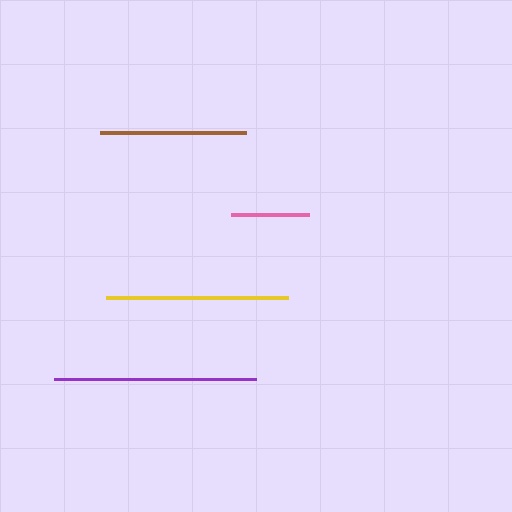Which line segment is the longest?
The purple line is the longest at approximately 202 pixels.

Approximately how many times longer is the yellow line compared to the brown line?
The yellow line is approximately 1.2 times the length of the brown line.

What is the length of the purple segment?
The purple segment is approximately 202 pixels long.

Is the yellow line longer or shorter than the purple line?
The purple line is longer than the yellow line.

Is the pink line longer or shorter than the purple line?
The purple line is longer than the pink line.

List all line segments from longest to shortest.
From longest to shortest: purple, yellow, brown, pink.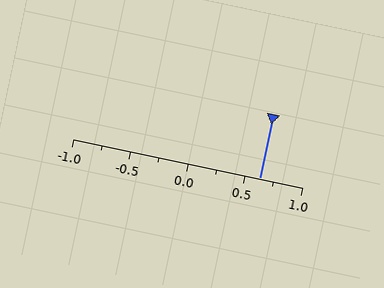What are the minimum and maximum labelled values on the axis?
The axis runs from -1.0 to 1.0.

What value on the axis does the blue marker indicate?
The marker indicates approximately 0.62.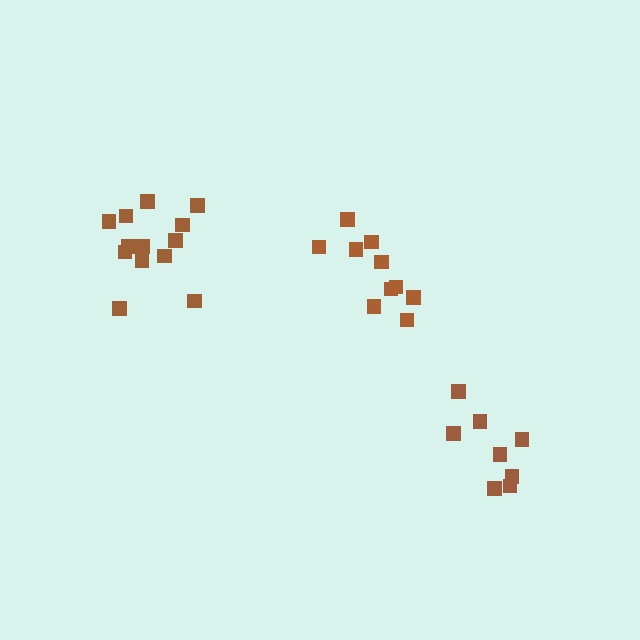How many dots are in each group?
Group 1: 10 dots, Group 2: 8 dots, Group 3: 13 dots (31 total).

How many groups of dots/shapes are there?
There are 3 groups.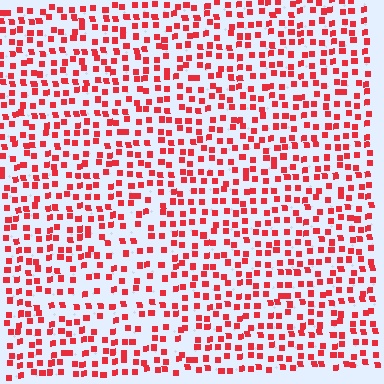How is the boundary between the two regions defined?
The boundary is defined by a change in element density (approximately 1.5x ratio). All elements are the same color, size, and shape.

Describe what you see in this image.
The image contains small red elements arranged at two different densities. A triangle-shaped region is visible where the elements are less densely packed than the surrounding area.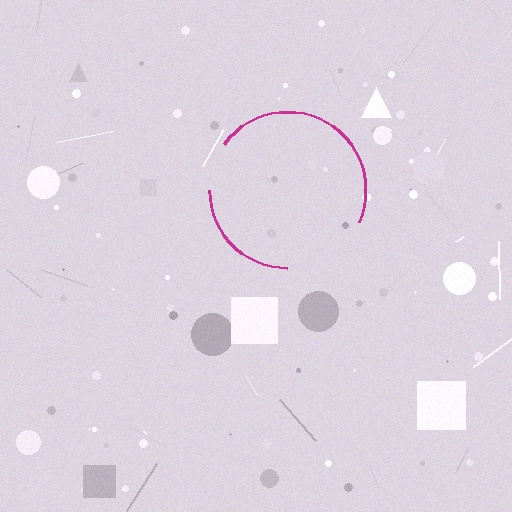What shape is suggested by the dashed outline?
The dashed outline suggests a circle.